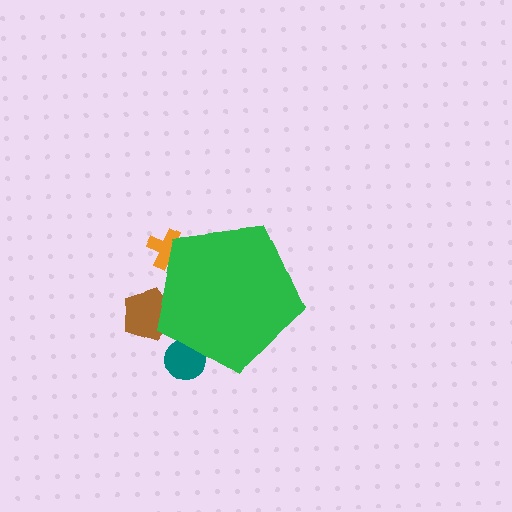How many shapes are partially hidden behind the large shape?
3 shapes are partially hidden.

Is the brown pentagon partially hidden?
Yes, the brown pentagon is partially hidden behind the green pentagon.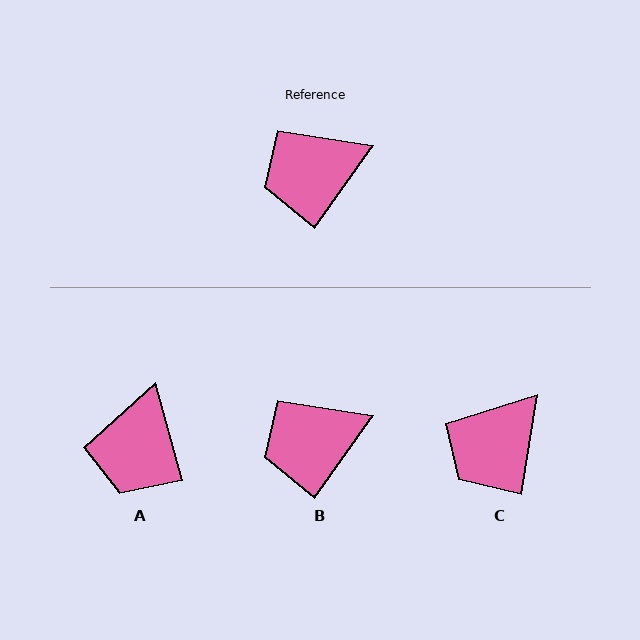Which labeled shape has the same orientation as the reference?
B.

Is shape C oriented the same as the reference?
No, it is off by about 26 degrees.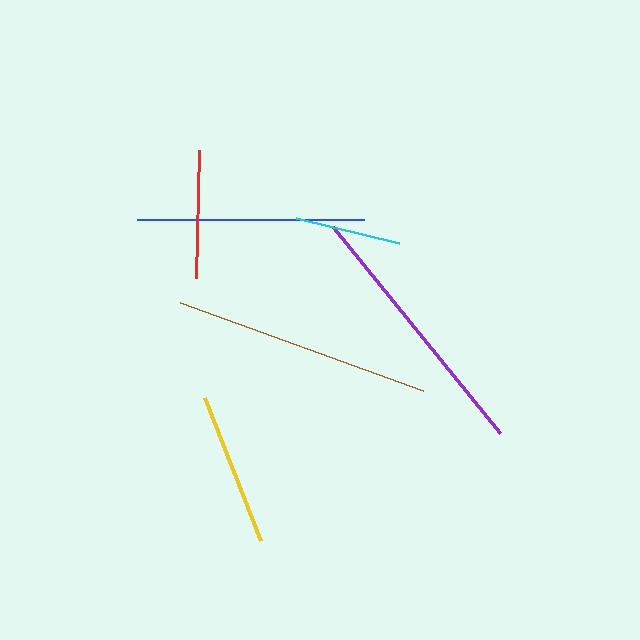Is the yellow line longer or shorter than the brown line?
The brown line is longer than the yellow line.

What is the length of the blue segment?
The blue segment is approximately 227 pixels long.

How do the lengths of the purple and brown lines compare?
The purple and brown lines are approximately the same length.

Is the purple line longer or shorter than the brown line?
The purple line is longer than the brown line.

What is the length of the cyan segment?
The cyan segment is approximately 107 pixels long.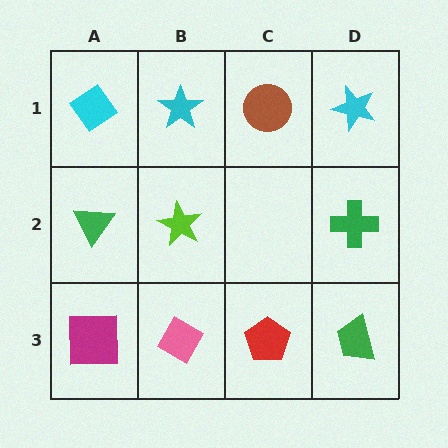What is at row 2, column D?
A green cross.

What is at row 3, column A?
A magenta square.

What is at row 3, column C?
A red pentagon.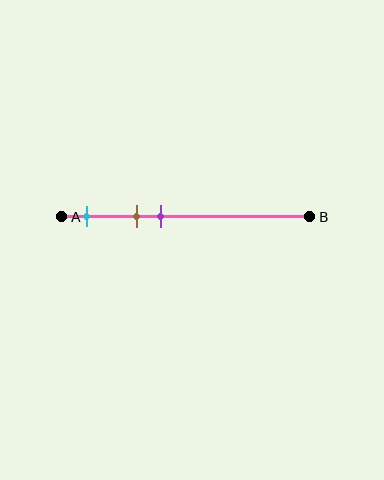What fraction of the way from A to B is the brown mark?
The brown mark is approximately 30% (0.3) of the way from A to B.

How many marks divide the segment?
There are 3 marks dividing the segment.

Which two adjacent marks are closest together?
The brown and purple marks are the closest adjacent pair.